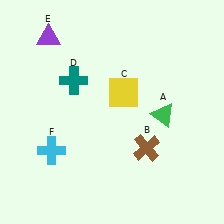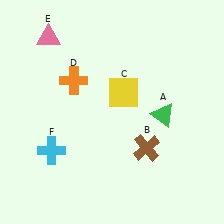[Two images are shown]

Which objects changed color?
D changed from teal to orange. E changed from purple to pink.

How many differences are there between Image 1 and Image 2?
There are 2 differences between the two images.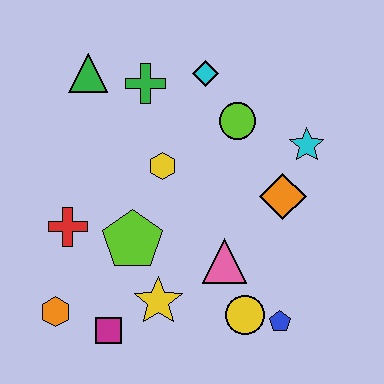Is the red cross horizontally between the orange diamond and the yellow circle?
No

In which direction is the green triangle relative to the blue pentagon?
The green triangle is above the blue pentagon.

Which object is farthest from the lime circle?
The orange hexagon is farthest from the lime circle.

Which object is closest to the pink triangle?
The yellow circle is closest to the pink triangle.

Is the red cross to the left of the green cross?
Yes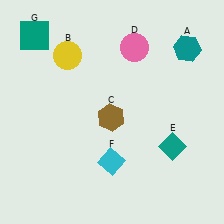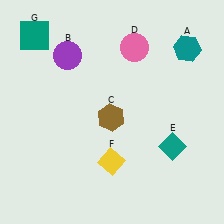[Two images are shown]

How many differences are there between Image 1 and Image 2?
There are 2 differences between the two images.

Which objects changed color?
B changed from yellow to purple. F changed from cyan to yellow.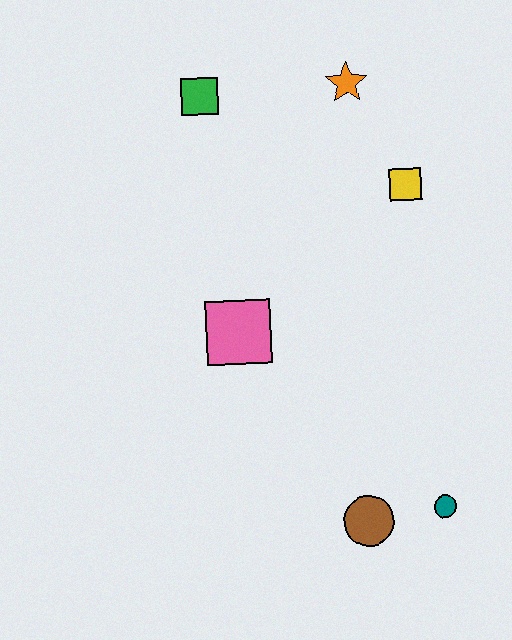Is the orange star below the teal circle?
No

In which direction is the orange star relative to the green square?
The orange star is to the right of the green square.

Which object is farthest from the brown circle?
The green square is farthest from the brown circle.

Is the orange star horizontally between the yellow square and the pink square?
Yes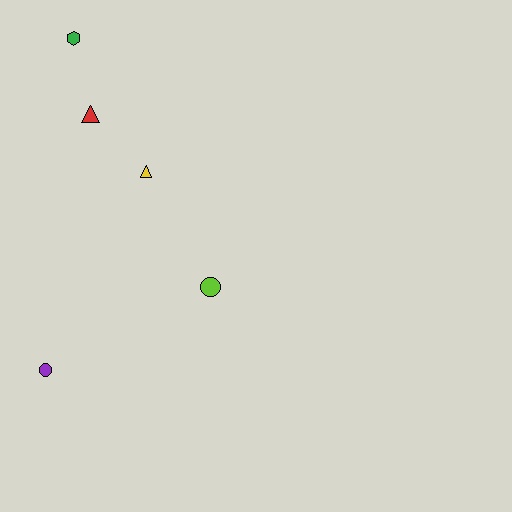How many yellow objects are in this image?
There is 1 yellow object.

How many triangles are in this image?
There are 2 triangles.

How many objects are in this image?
There are 5 objects.